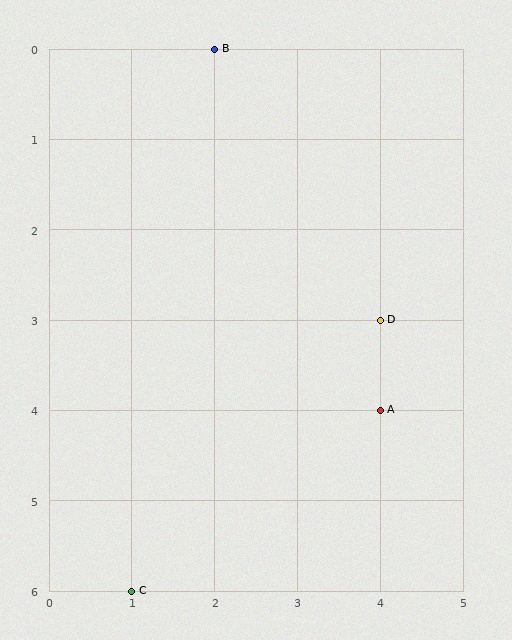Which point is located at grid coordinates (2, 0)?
Point B is at (2, 0).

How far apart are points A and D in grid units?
Points A and D are 1 row apart.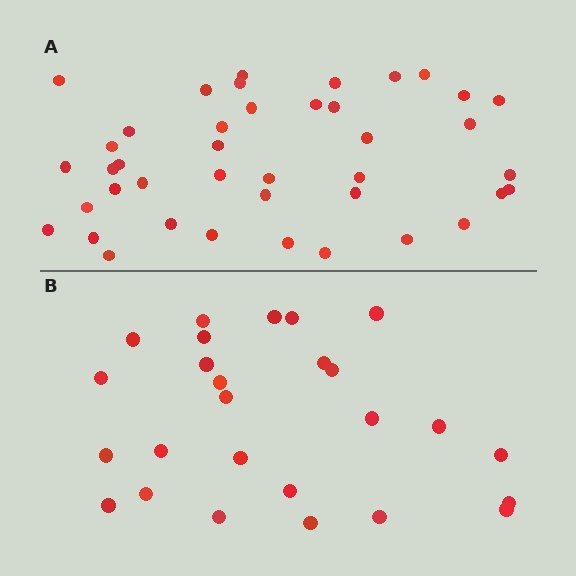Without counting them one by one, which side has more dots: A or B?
Region A (the top region) has more dots.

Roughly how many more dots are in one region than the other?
Region A has approximately 15 more dots than region B.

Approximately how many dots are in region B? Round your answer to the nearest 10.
About 30 dots. (The exact count is 26, which rounds to 30.)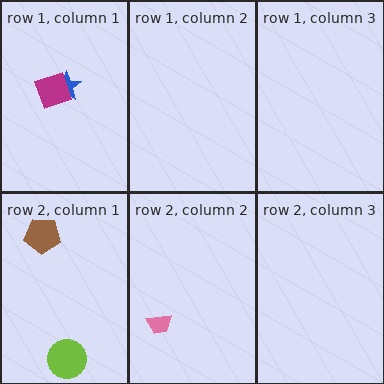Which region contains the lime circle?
The row 2, column 1 region.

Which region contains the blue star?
The row 1, column 1 region.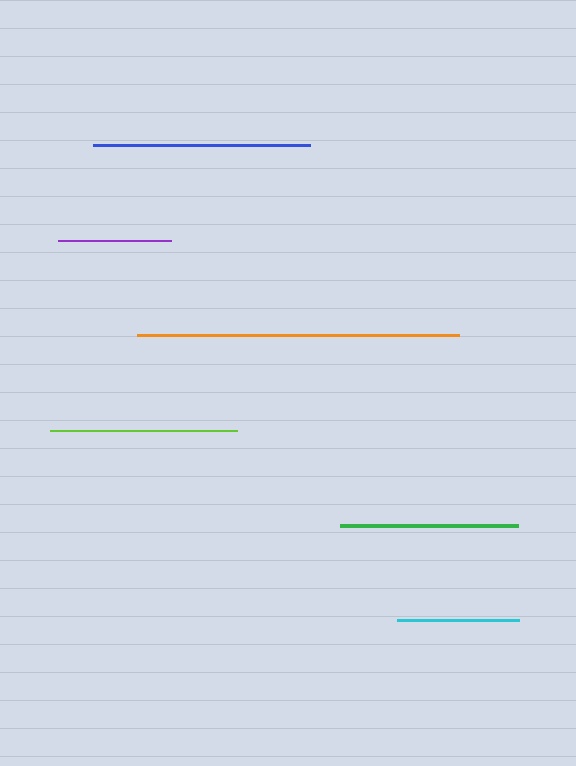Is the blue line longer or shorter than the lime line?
The blue line is longer than the lime line.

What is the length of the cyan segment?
The cyan segment is approximately 122 pixels long.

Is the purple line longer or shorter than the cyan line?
The cyan line is longer than the purple line.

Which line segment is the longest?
The orange line is the longest at approximately 323 pixels.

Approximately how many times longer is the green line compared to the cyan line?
The green line is approximately 1.5 times the length of the cyan line.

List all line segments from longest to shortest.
From longest to shortest: orange, blue, lime, green, cyan, purple.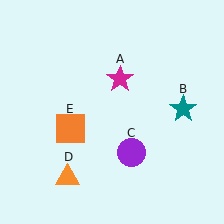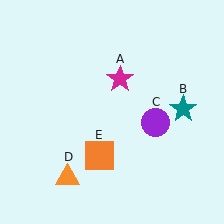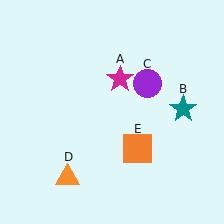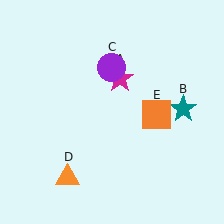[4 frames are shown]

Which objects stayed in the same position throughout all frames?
Magenta star (object A) and teal star (object B) and orange triangle (object D) remained stationary.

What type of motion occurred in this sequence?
The purple circle (object C), orange square (object E) rotated counterclockwise around the center of the scene.